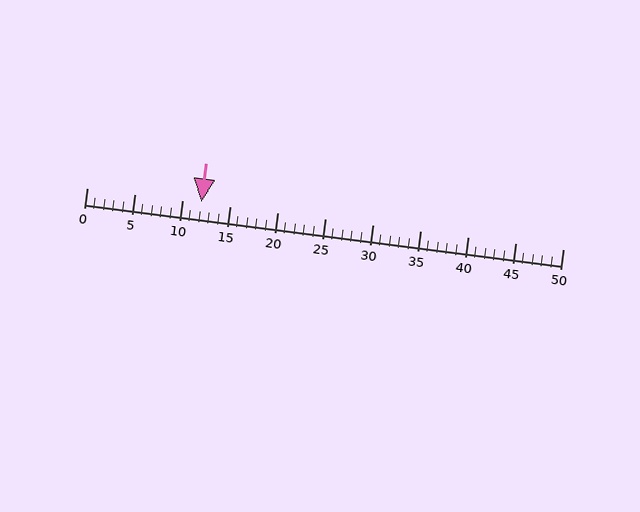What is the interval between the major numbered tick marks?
The major tick marks are spaced 5 units apart.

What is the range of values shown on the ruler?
The ruler shows values from 0 to 50.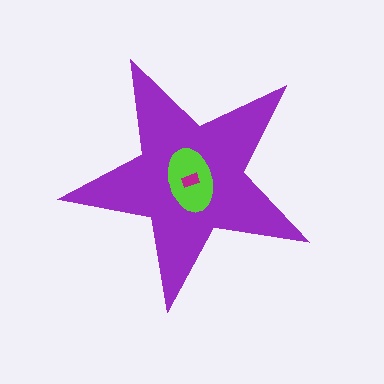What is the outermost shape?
The purple star.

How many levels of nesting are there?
3.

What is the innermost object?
The magenta rectangle.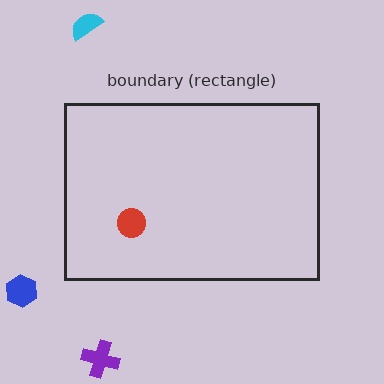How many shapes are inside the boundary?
1 inside, 3 outside.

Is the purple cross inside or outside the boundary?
Outside.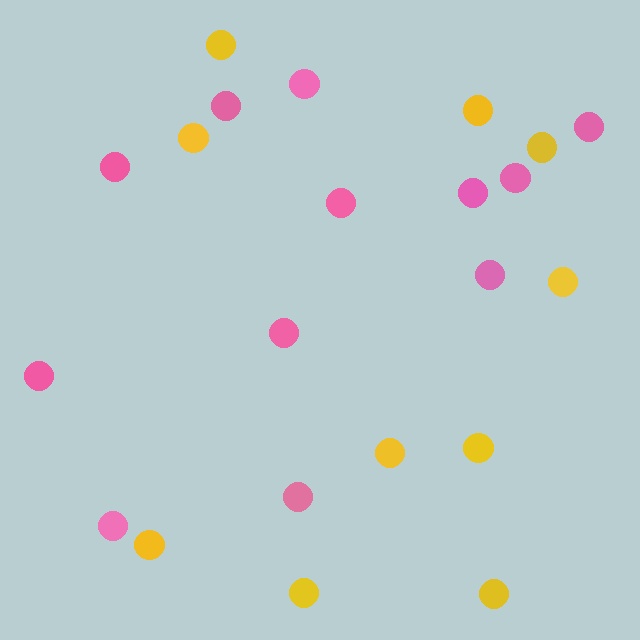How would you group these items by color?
There are 2 groups: one group of pink circles (12) and one group of yellow circles (10).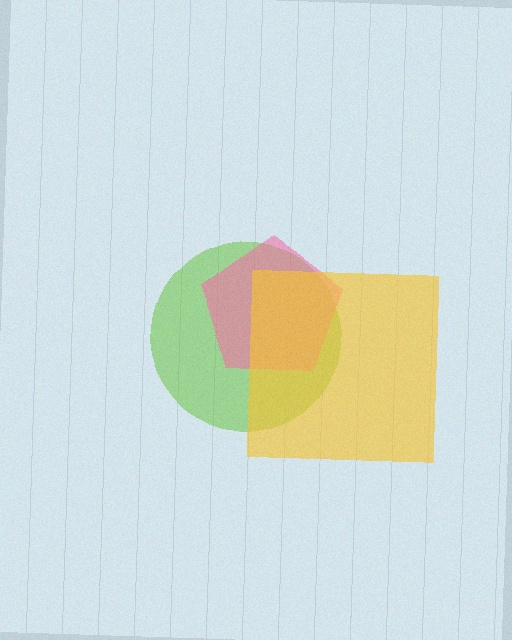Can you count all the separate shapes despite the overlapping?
Yes, there are 3 separate shapes.